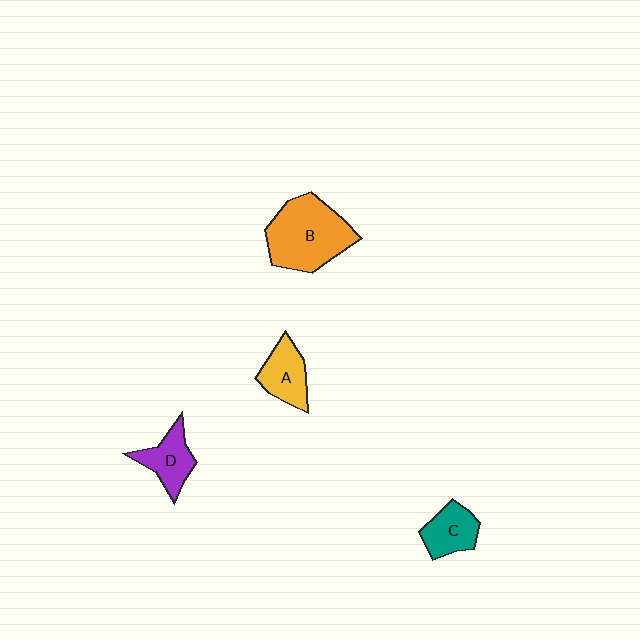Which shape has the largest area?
Shape B (orange).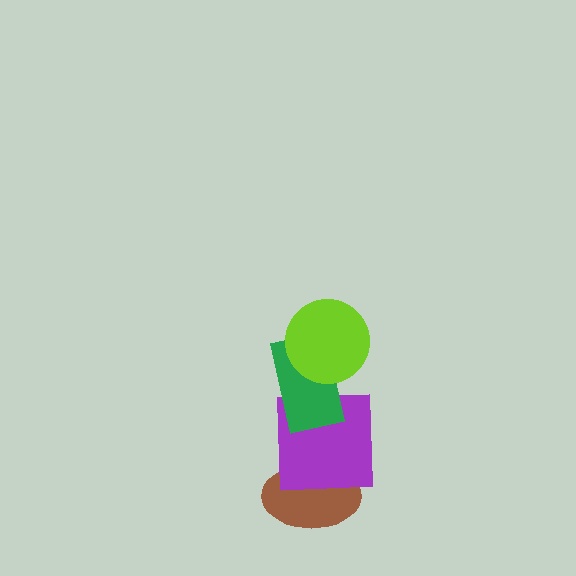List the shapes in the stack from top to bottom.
From top to bottom: the lime circle, the green rectangle, the purple square, the brown ellipse.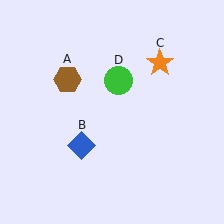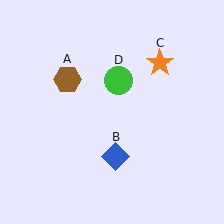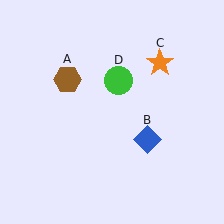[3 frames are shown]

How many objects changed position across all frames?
1 object changed position: blue diamond (object B).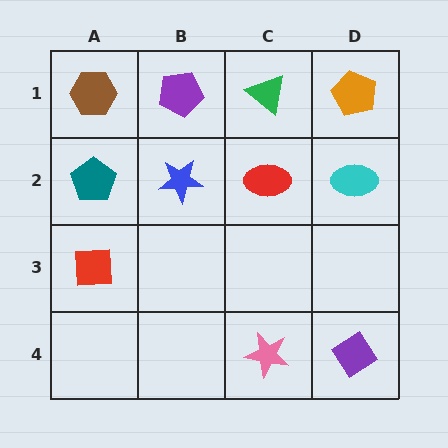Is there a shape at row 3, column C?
No, that cell is empty.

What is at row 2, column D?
A cyan ellipse.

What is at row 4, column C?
A pink star.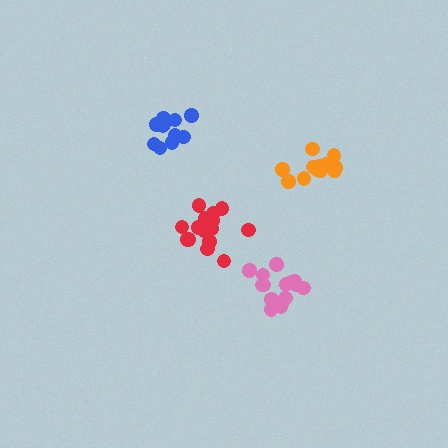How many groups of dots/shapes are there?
There are 4 groups.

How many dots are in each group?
Group 1: 17 dots, Group 2: 14 dots, Group 3: 13 dots, Group 4: 15 dots (59 total).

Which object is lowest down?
The pink cluster is bottommost.